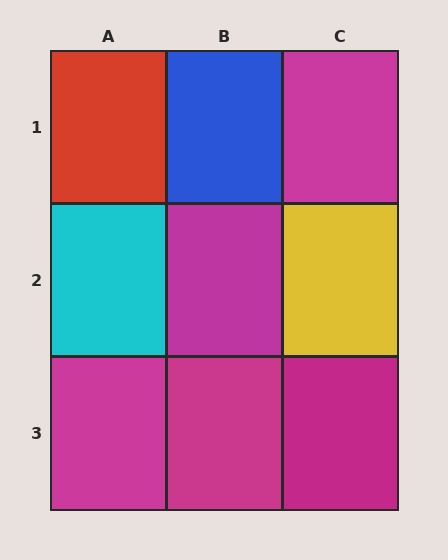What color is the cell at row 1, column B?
Blue.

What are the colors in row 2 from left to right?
Cyan, magenta, yellow.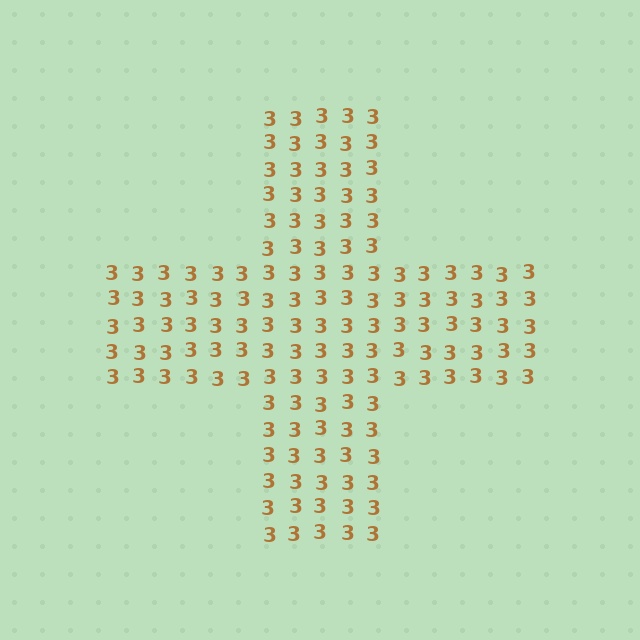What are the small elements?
The small elements are digit 3's.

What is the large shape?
The large shape is a cross.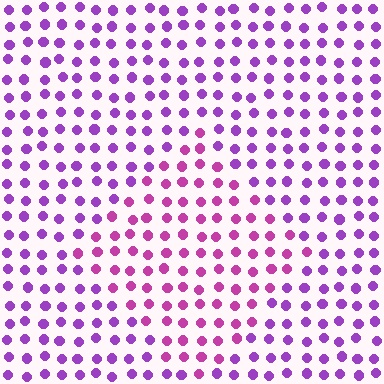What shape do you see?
I see a diamond.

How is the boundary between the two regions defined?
The boundary is defined purely by a slight shift in hue (about 31 degrees). Spacing, size, and orientation are identical on both sides.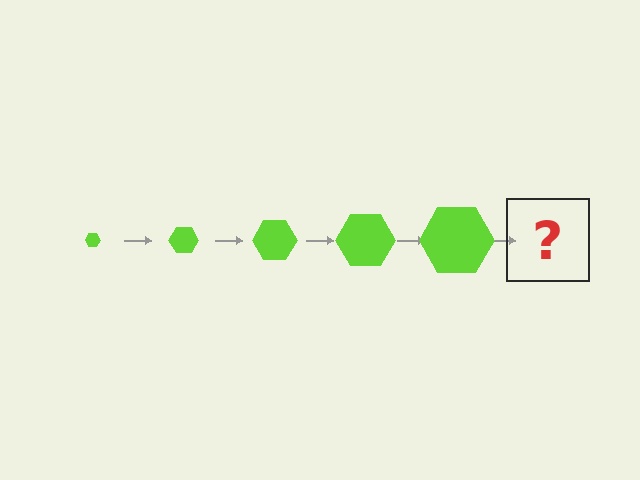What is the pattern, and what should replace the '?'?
The pattern is that the hexagon gets progressively larger each step. The '?' should be a lime hexagon, larger than the previous one.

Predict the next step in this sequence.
The next step is a lime hexagon, larger than the previous one.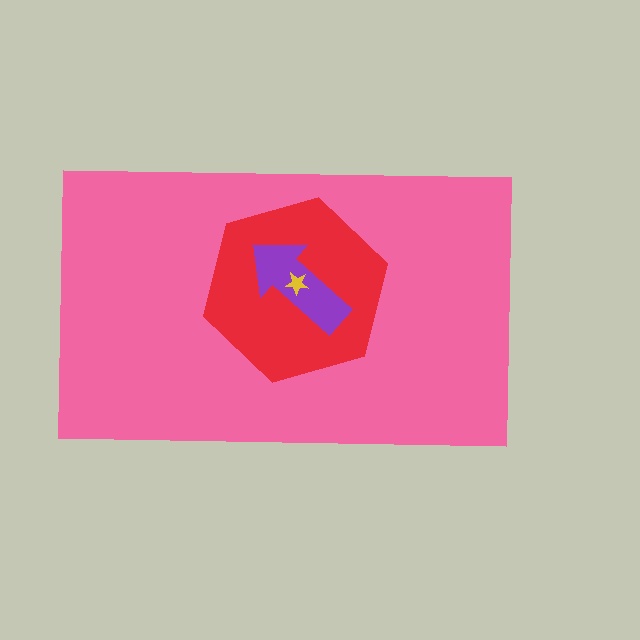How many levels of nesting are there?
4.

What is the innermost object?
The yellow star.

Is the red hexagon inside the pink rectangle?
Yes.